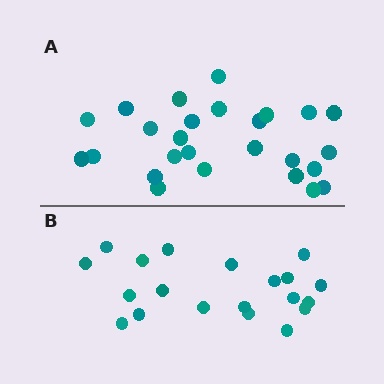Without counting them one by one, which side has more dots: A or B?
Region A (the top region) has more dots.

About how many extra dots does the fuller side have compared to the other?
Region A has about 6 more dots than region B.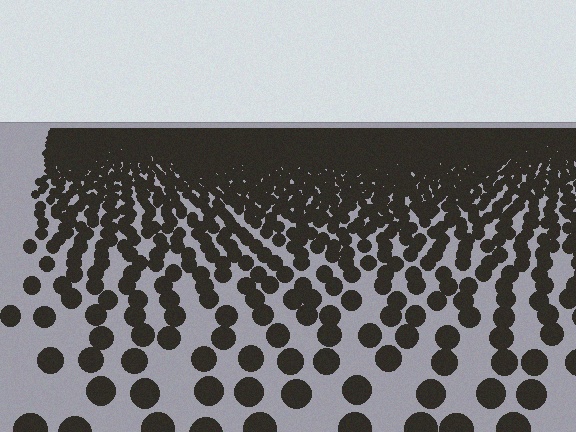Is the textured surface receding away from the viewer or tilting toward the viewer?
The surface is receding away from the viewer. Texture elements get smaller and denser toward the top.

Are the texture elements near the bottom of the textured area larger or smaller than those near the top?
Larger. Near the bottom, elements are closer to the viewer and appear at a bigger on-screen size.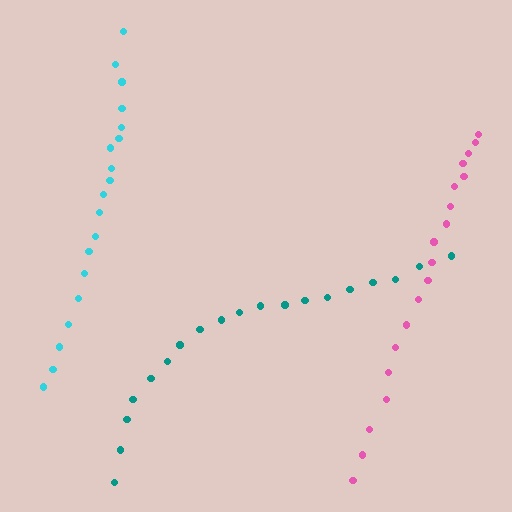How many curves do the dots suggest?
There are 3 distinct paths.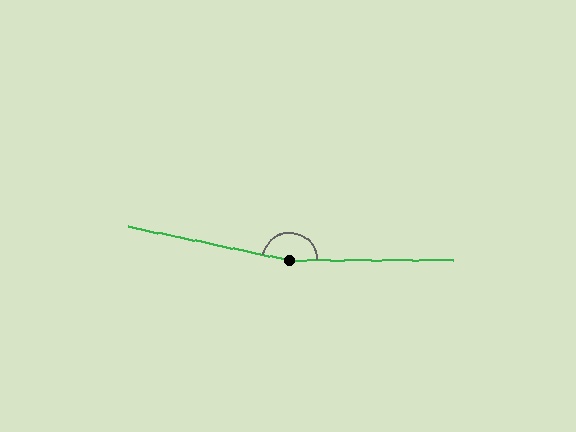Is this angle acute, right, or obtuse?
It is obtuse.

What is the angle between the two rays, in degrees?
Approximately 168 degrees.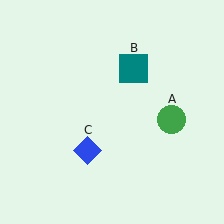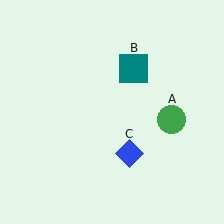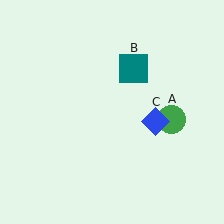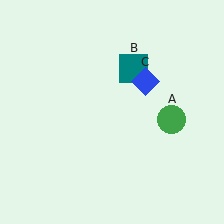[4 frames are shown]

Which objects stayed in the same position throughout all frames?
Green circle (object A) and teal square (object B) remained stationary.